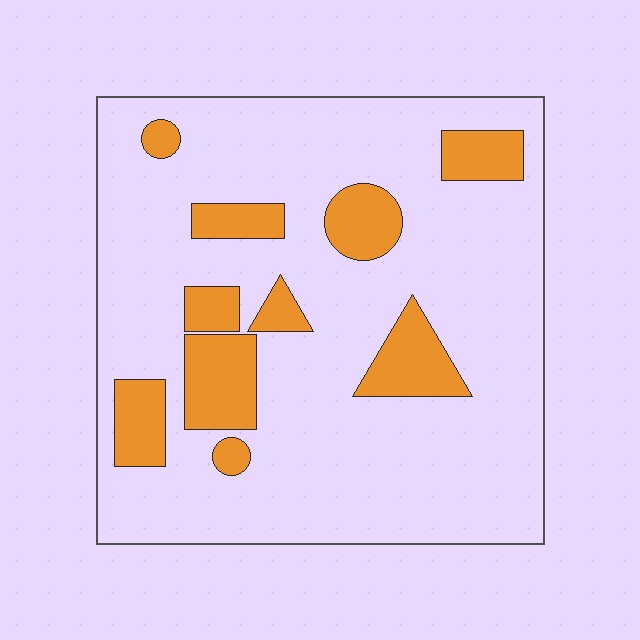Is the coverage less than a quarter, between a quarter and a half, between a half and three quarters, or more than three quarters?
Less than a quarter.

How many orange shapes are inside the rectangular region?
10.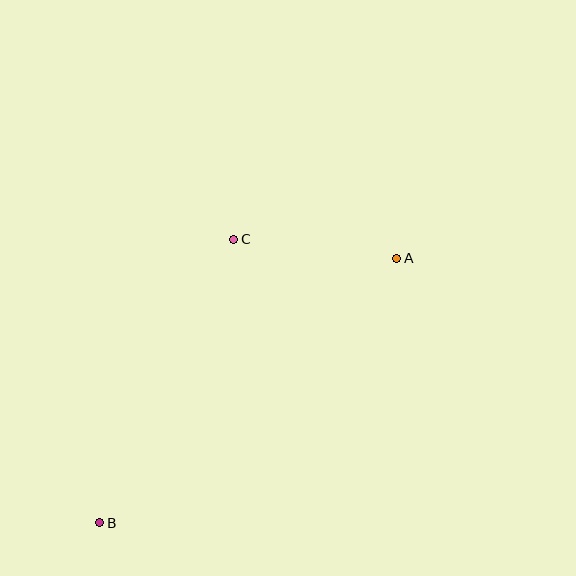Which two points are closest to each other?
Points A and C are closest to each other.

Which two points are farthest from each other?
Points A and B are farthest from each other.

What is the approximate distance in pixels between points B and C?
The distance between B and C is approximately 313 pixels.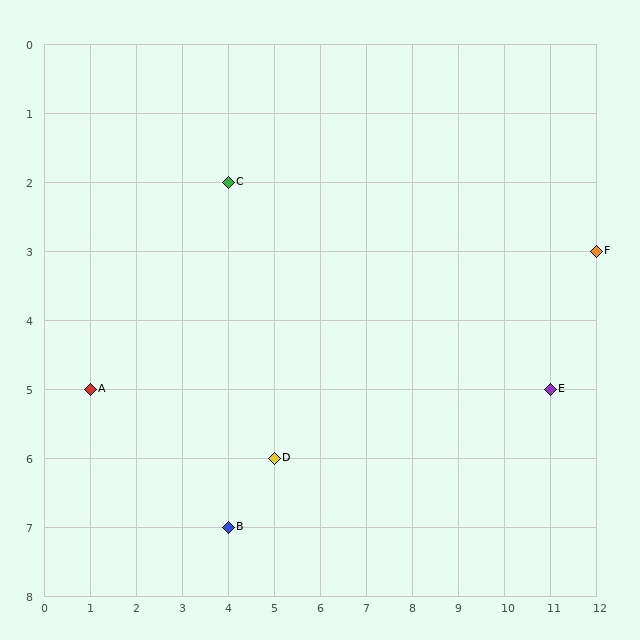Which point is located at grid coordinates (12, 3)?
Point F is at (12, 3).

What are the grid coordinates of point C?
Point C is at grid coordinates (4, 2).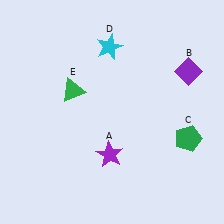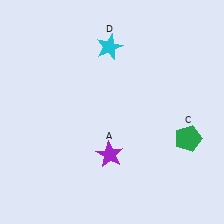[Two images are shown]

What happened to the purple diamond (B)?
The purple diamond (B) was removed in Image 2. It was in the top-right area of Image 1.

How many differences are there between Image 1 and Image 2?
There are 2 differences between the two images.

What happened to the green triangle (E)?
The green triangle (E) was removed in Image 2. It was in the top-left area of Image 1.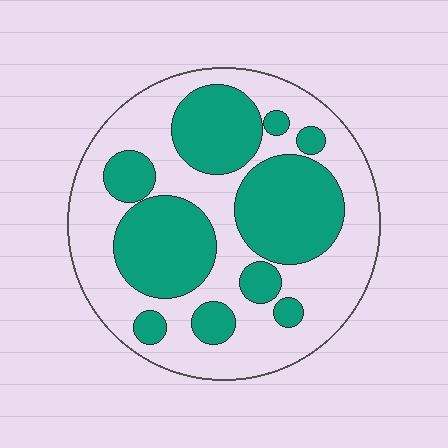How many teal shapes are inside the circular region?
10.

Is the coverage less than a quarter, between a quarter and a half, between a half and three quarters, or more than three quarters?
Between a quarter and a half.